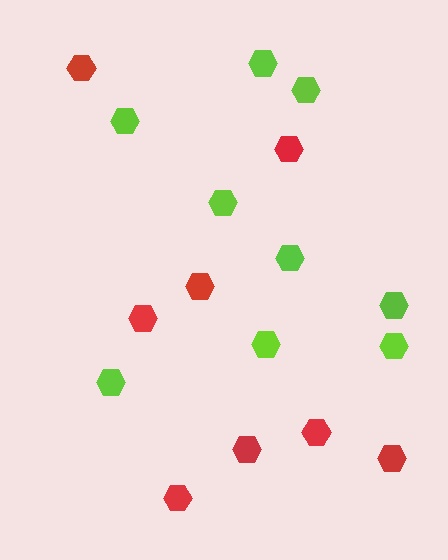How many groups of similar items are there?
There are 2 groups: one group of lime hexagons (9) and one group of red hexagons (8).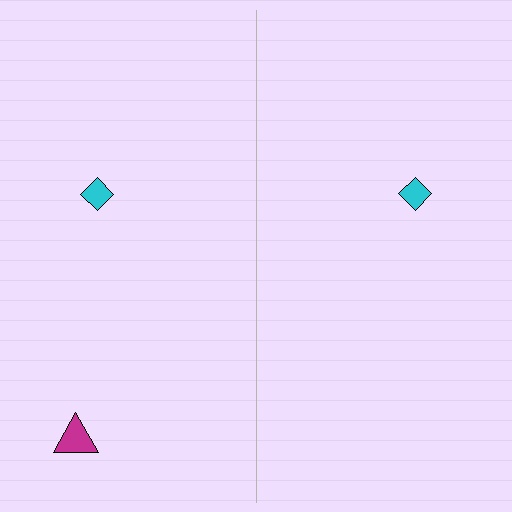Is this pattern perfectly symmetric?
No, the pattern is not perfectly symmetric. A magenta triangle is missing from the right side.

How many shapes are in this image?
There are 3 shapes in this image.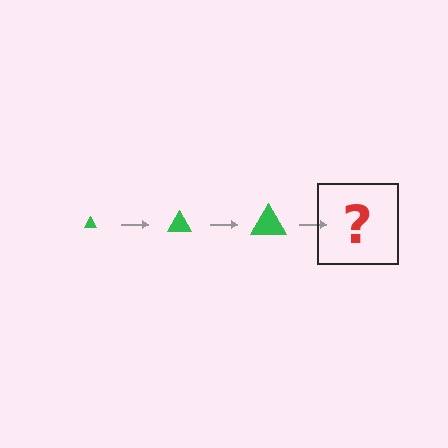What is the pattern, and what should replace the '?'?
The pattern is that the triangle gets progressively larger each step. The '?' should be a green triangle, larger than the previous one.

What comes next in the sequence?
The next element should be a green triangle, larger than the previous one.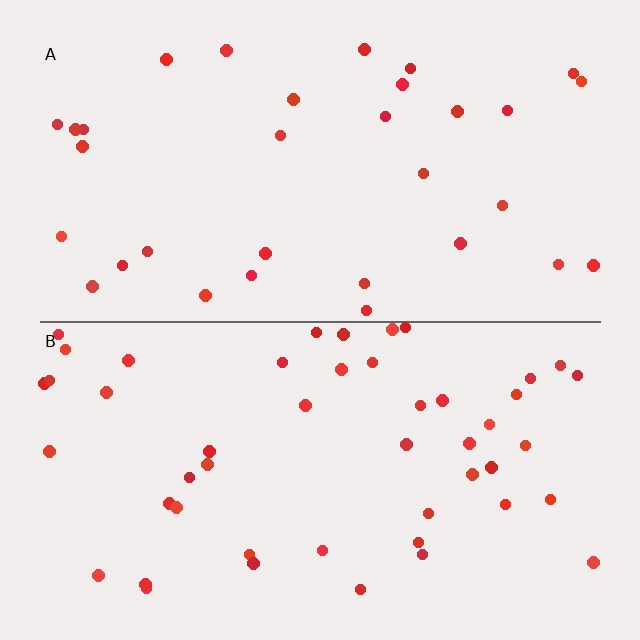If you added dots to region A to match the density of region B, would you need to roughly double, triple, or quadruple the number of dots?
Approximately double.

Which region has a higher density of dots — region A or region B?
B (the bottom).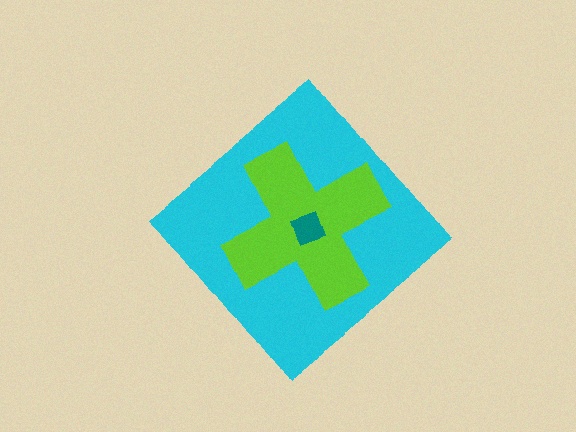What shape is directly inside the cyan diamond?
The lime cross.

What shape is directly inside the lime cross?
The teal square.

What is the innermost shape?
The teal square.